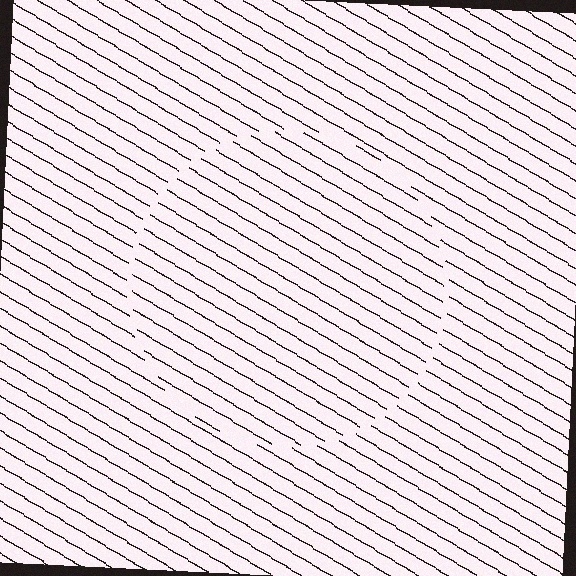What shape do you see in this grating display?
An illusory circle. The interior of the shape contains the same grating, shifted by half a period — the contour is defined by the phase discontinuity where line-ends from the inner and outer gratings abut.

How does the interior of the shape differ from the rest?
The interior of the shape contains the same grating, shifted by half a period — the contour is defined by the phase discontinuity where line-ends from the inner and outer gratings abut.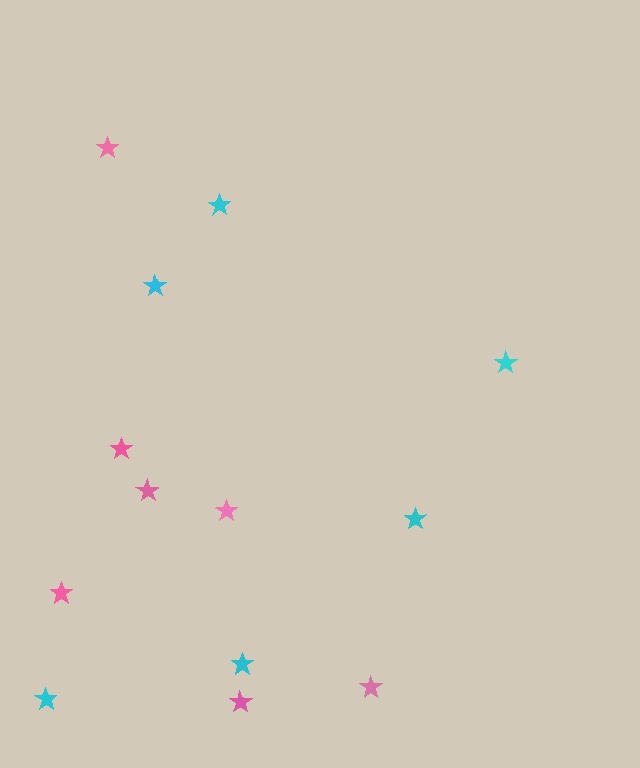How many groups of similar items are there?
There are 2 groups: one group of pink stars (7) and one group of cyan stars (6).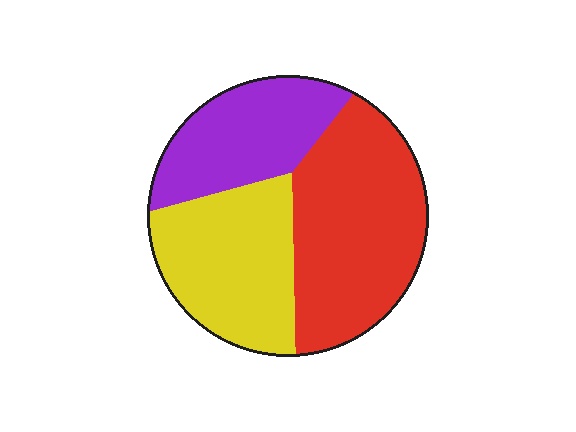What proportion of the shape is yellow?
Yellow covers 32% of the shape.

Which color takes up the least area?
Purple, at roughly 25%.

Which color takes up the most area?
Red, at roughly 40%.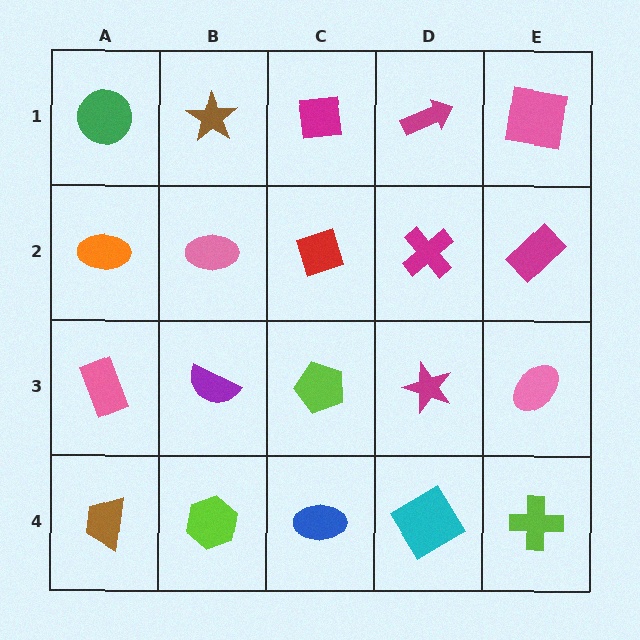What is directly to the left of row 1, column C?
A brown star.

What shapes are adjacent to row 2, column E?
A pink square (row 1, column E), a pink ellipse (row 3, column E), a magenta cross (row 2, column D).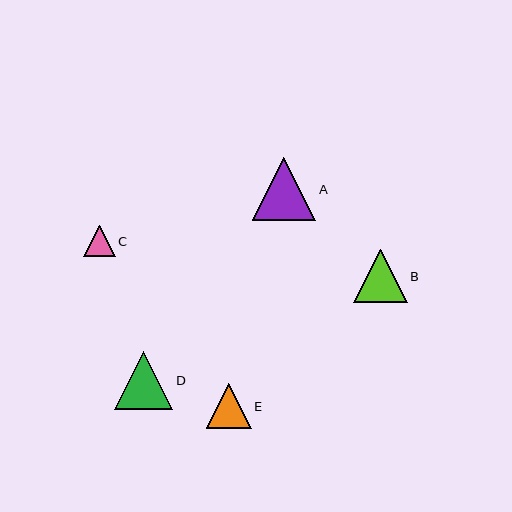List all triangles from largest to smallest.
From largest to smallest: A, D, B, E, C.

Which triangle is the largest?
Triangle A is the largest with a size of approximately 64 pixels.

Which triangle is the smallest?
Triangle C is the smallest with a size of approximately 31 pixels.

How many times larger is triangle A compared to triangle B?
Triangle A is approximately 1.2 times the size of triangle B.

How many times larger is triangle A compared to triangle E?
Triangle A is approximately 1.4 times the size of triangle E.